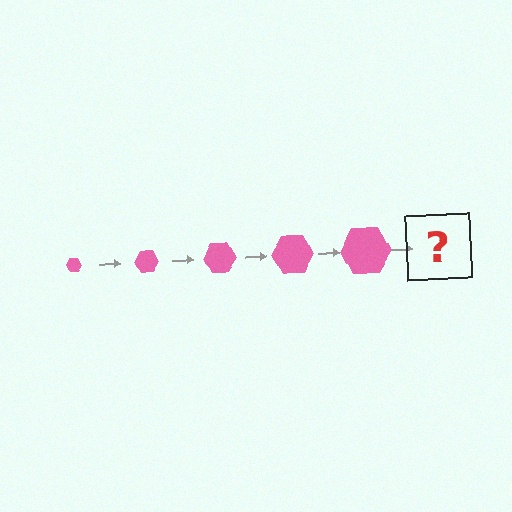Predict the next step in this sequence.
The next step is a pink hexagon, larger than the previous one.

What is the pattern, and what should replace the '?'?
The pattern is that the hexagon gets progressively larger each step. The '?' should be a pink hexagon, larger than the previous one.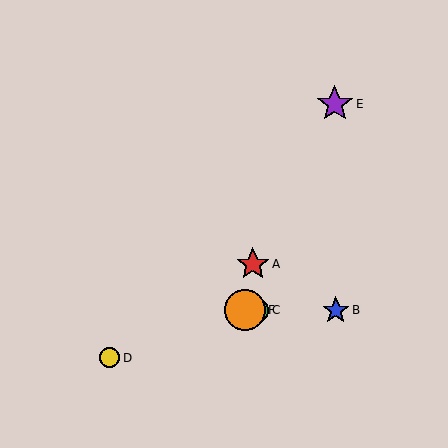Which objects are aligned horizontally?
Objects B, C, F are aligned horizontally.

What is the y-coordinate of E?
Object E is at y≈104.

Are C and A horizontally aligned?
No, C is at y≈310 and A is at y≈264.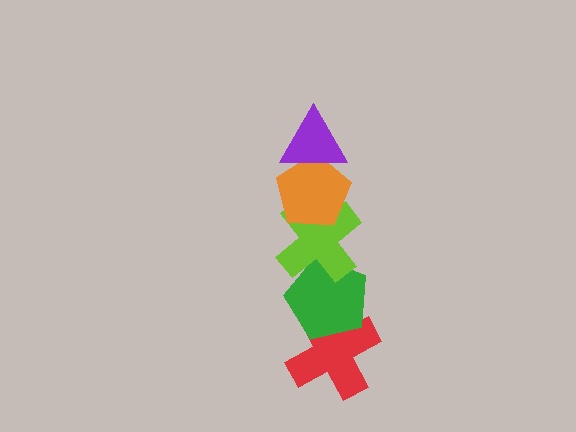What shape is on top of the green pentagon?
The lime cross is on top of the green pentagon.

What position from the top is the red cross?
The red cross is 5th from the top.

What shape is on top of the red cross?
The green pentagon is on top of the red cross.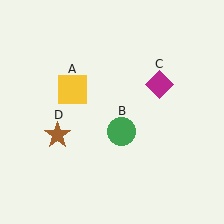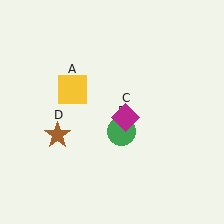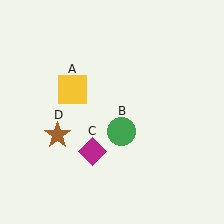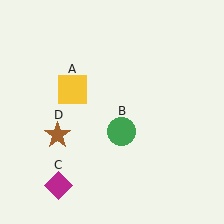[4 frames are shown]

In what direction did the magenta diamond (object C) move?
The magenta diamond (object C) moved down and to the left.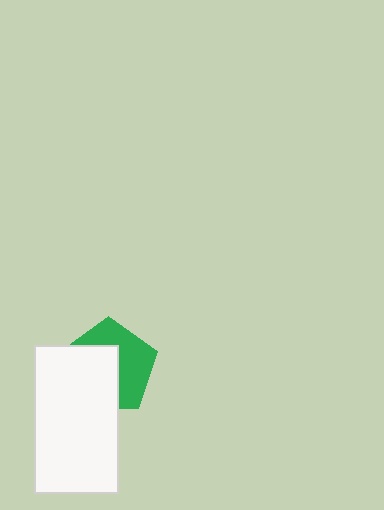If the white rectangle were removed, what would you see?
You would see the complete green pentagon.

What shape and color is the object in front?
The object in front is a white rectangle.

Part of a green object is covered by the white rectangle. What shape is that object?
It is a pentagon.